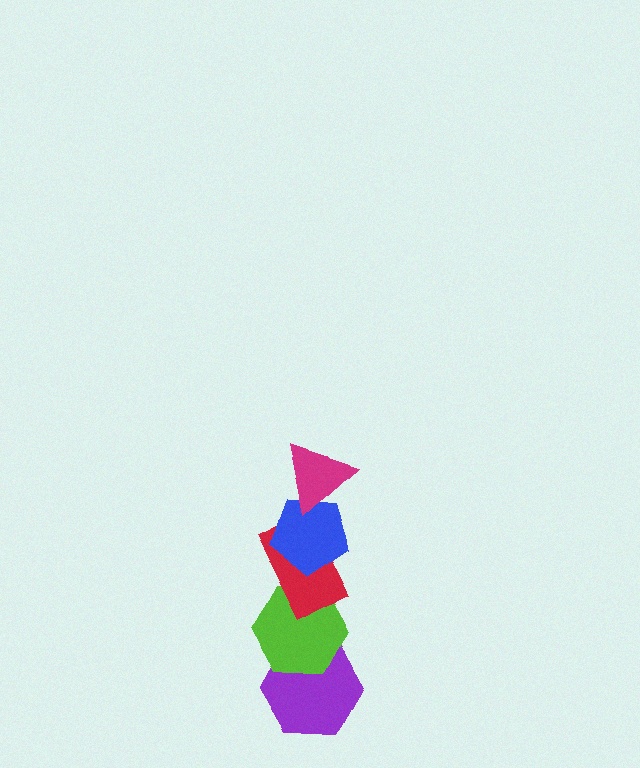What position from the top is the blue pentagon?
The blue pentagon is 2nd from the top.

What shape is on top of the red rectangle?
The blue pentagon is on top of the red rectangle.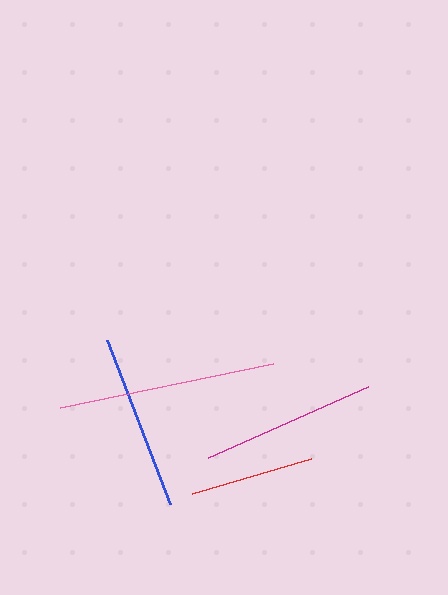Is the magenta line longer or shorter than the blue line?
The blue line is longer than the magenta line.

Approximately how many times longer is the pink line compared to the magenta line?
The pink line is approximately 1.2 times the length of the magenta line.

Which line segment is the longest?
The pink line is the longest at approximately 218 pixels.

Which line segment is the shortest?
The red line is the shortest at approximately 124 pixels.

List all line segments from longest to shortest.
From longest to shortest: pink, blue, magenta, red.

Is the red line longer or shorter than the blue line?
The blue line is longer than the red line.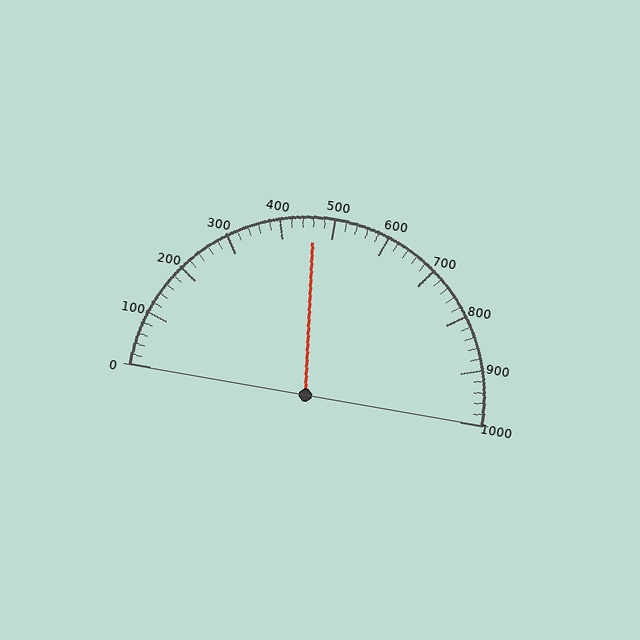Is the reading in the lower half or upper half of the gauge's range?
The reading is in the lower half of the range (0 to 1000).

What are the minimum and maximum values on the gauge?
The gauge ranges from 0 to 1000.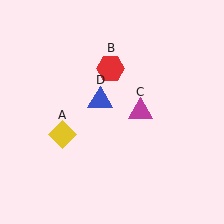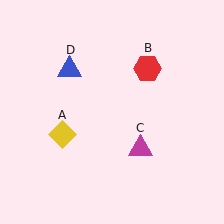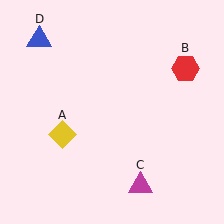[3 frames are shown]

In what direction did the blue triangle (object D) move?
The blue triangle (object D) moved up and to the left.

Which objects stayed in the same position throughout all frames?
Yellow diamond (object A) remained stationary.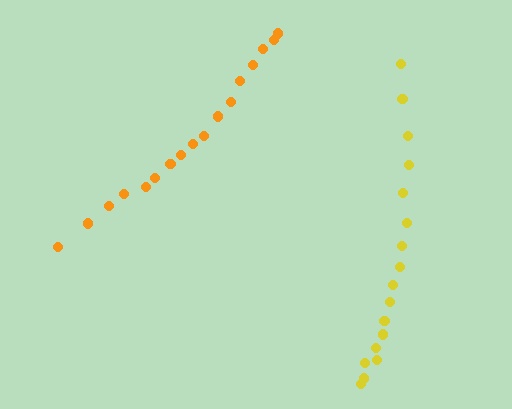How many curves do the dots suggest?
There are 2 distinct paths.